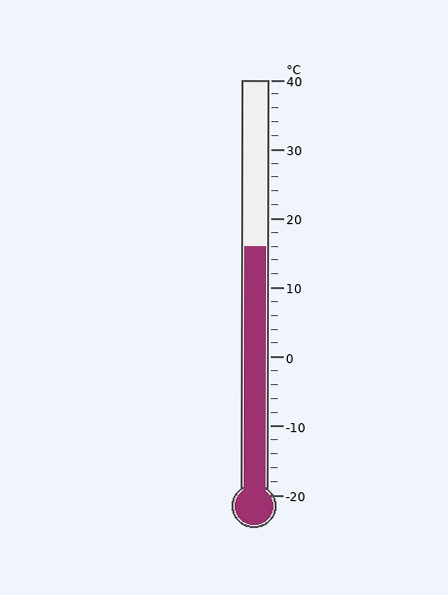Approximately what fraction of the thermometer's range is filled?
The thermometer is filled to approximately 60% of its range.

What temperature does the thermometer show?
The thermometer shows approximately 16°C.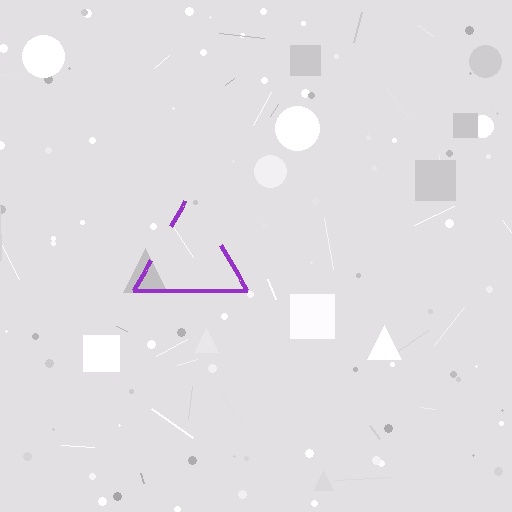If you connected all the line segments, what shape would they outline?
They would outline a triangle.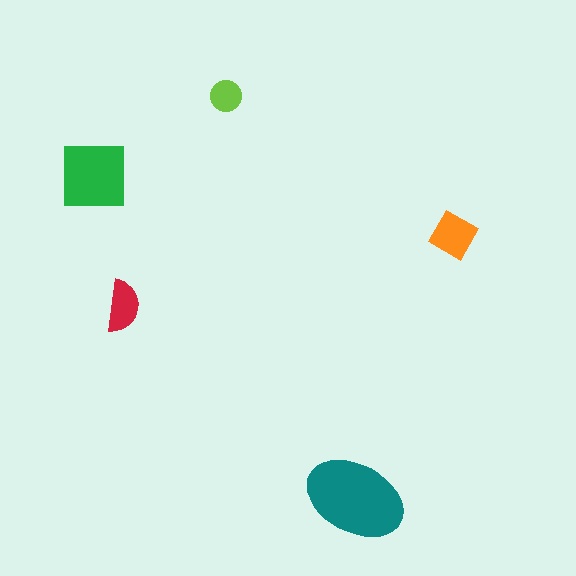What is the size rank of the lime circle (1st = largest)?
5th.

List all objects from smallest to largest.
The lime circle, the red semicircle, the orange diamond, the green square, the teal ellipse.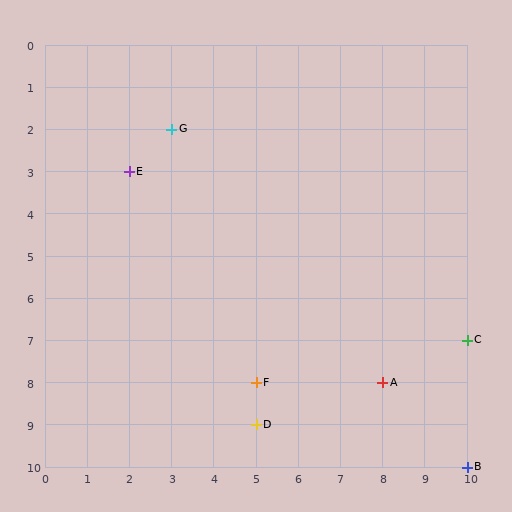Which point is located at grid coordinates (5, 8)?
Point F is at (5, 8).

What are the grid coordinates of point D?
Point D is at grid coordinates (5, 9).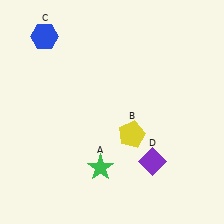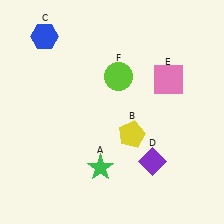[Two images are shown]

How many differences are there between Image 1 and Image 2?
There are 2 differences between the two images.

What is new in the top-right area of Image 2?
A lime circle (F) was added in the top-right area of Image 2.